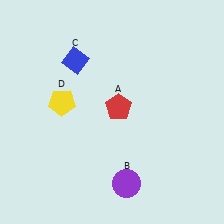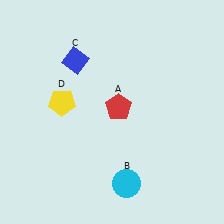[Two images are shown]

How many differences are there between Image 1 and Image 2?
There is 1 difference between the two images.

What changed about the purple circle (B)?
In Image 1, B is purple. In Image 2, it changed to cyan.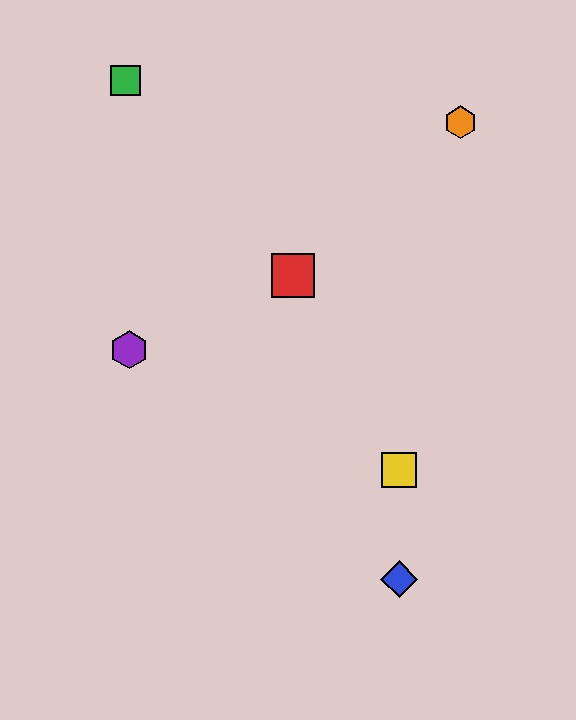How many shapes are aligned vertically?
2 shapes (the blue diamond, the yellow square) are aligned vertically.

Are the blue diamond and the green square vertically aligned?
No, the blue diamond is at x≈399 and the green square is at x≈126.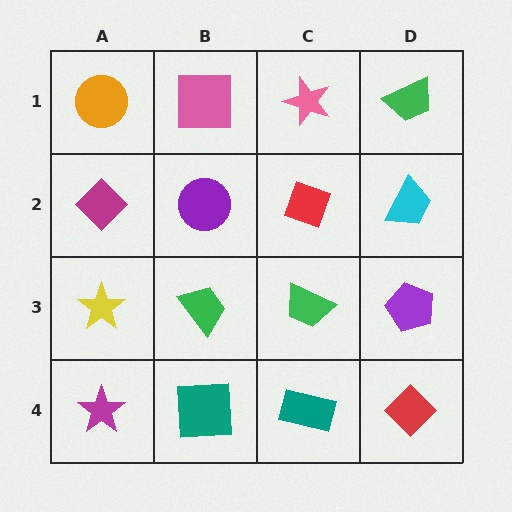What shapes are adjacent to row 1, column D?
A cyan trapezoid (row 2, column D), a pink star (row 1, column C).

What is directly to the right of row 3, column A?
A green trapezoid.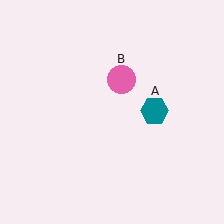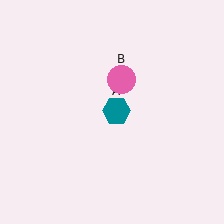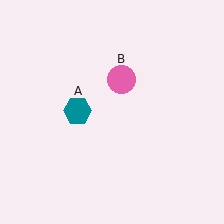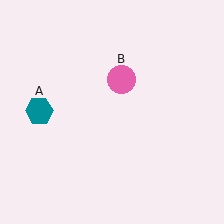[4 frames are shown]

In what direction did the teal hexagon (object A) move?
The teal hexagon (object A) moved left.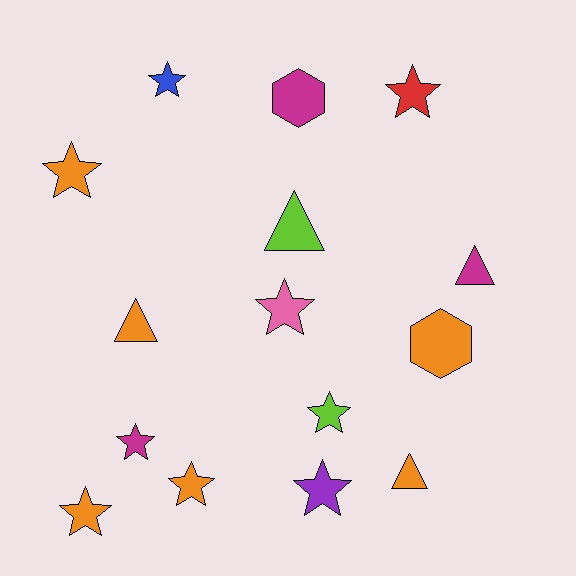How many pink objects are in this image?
There is 1 pink object.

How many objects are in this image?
There are 15 objects.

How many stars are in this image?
There are 9 stars.